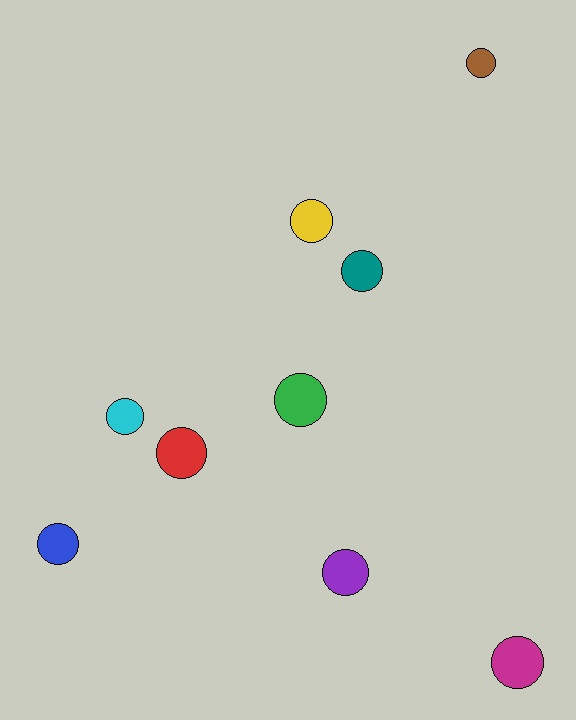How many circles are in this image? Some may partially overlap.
There are 9 circles.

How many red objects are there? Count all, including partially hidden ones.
There is 1 red object.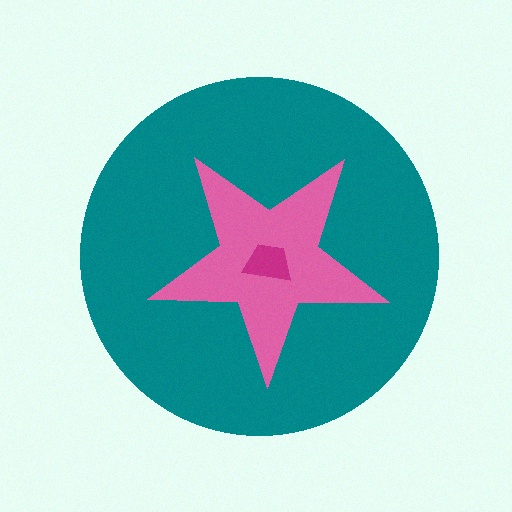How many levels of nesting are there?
3.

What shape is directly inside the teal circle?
The pink star.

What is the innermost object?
The magenta trapezoid.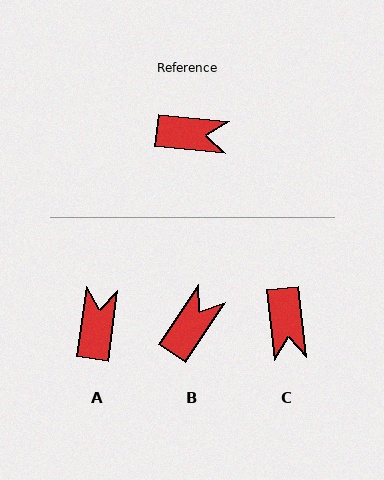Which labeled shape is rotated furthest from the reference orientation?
A, about 88 degrees away.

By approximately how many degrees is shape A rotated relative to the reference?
Approximately 88 degrees counter-clockwise.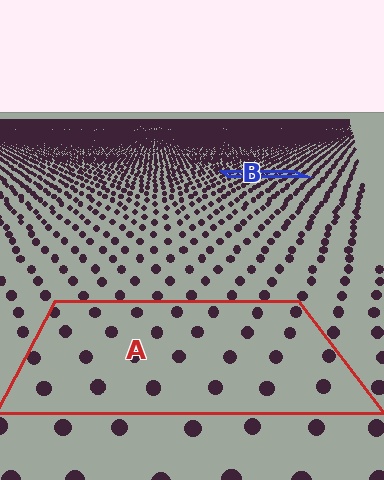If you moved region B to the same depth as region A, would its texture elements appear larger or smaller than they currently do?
They would appear larger. At a closer depth, the same texture elements are projected at a bigger on-screen size.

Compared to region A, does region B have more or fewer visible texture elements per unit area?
Region B has more texture elements per unit area — they are packed more densely because it is farther away.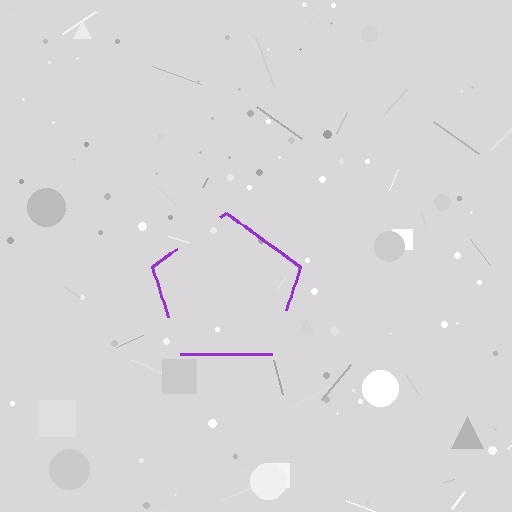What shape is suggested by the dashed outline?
The dashed outline suggests a pentagon.